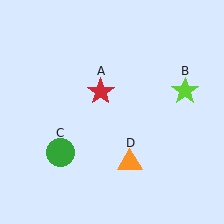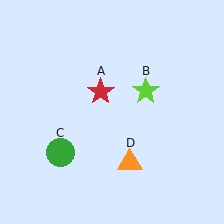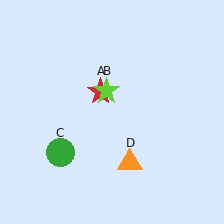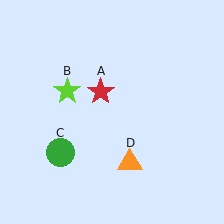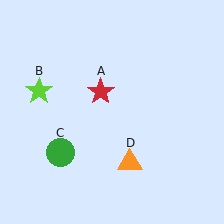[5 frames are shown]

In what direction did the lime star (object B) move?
The lime star (object B) moved left.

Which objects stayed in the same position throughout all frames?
Red star (object A) and green circle (object C) and orange triangle (object D) remained stationary.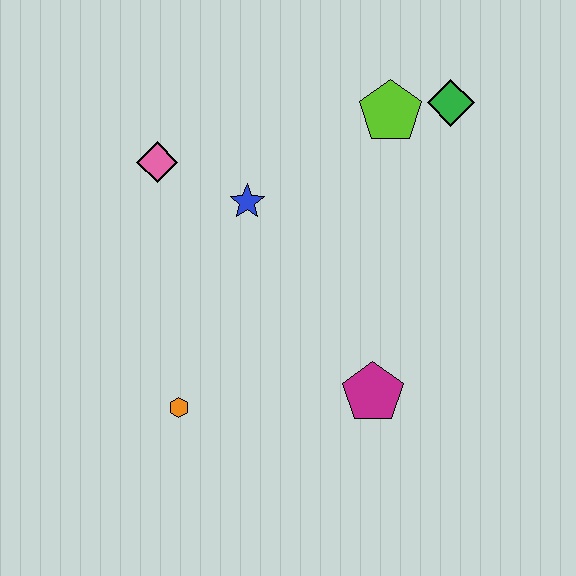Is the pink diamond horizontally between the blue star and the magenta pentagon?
No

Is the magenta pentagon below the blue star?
Yes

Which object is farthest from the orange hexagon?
The green diamond is farthest from the orange hexagon.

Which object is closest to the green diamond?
The lime pentagon is closest to the green diamond.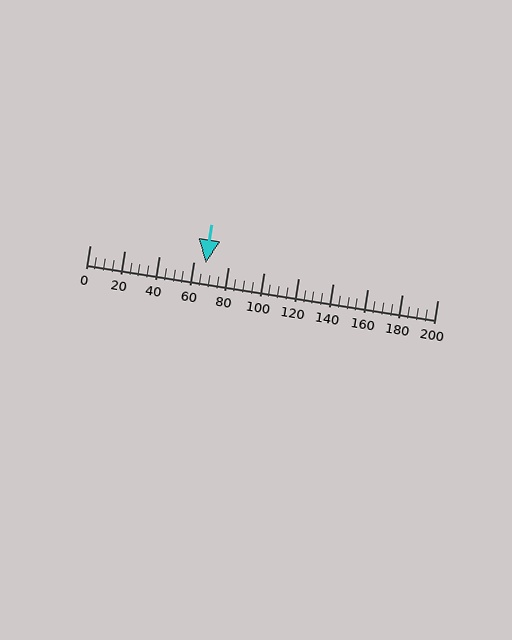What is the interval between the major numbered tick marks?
The major tick marks are spaced 20 units apart.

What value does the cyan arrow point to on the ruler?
The cyan arrow points to approximately 67.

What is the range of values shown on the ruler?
The ruler shows values from 0 to 200.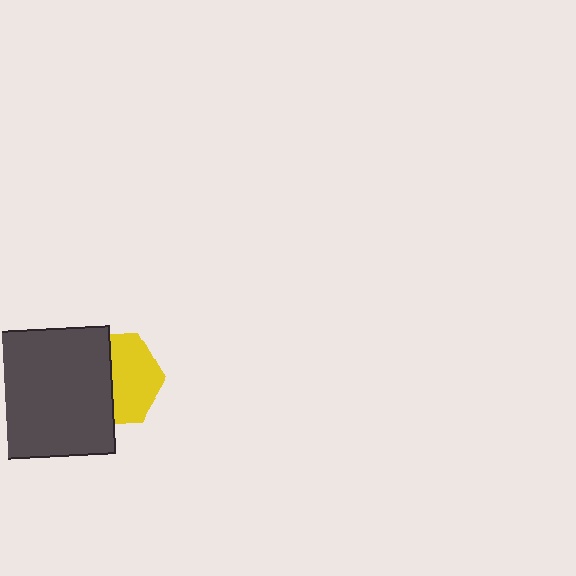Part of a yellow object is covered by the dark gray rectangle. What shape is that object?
It is a hexagon.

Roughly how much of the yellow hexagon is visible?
About half of it is visible (roughly 53%).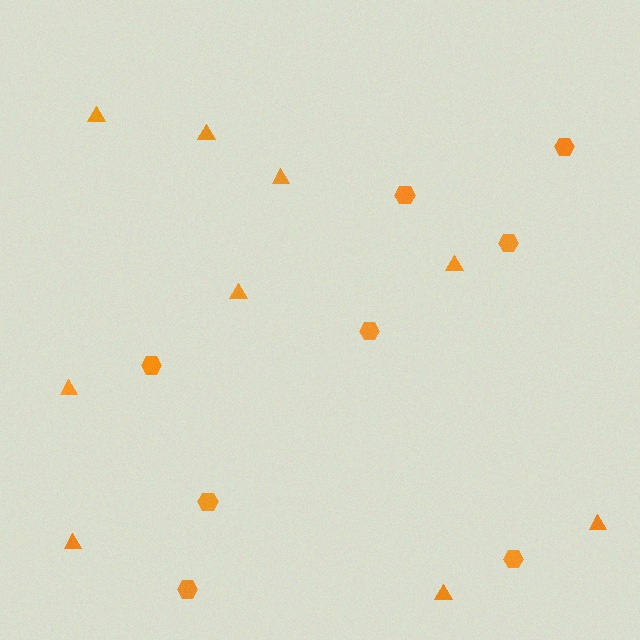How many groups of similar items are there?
There are 2 groups: one group of hexagons (8) and one group of triangles (9).